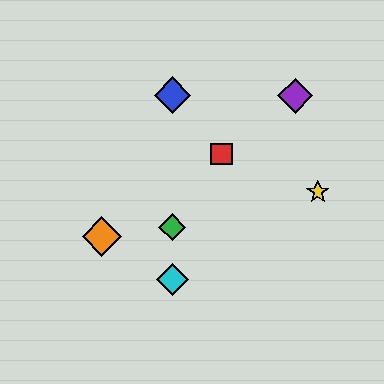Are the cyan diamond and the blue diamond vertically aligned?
Yes, both are at x≈172.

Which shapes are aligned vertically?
The blue diamond, the green diamond, the cyan diamond are aligned vertically.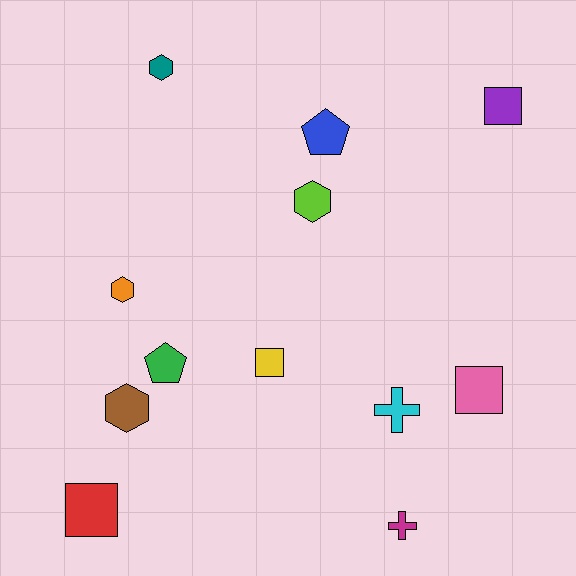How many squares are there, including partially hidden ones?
There are 4 squares.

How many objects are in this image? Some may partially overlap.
There are 12 objects.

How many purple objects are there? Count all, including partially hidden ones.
There is 1 purple object.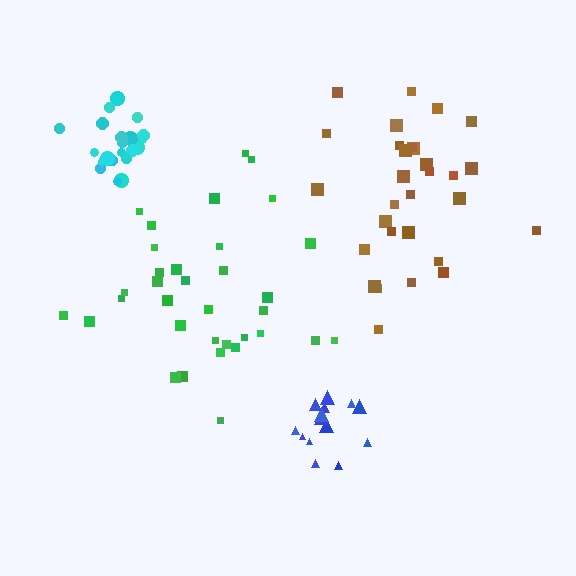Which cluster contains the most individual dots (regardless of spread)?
Green (34).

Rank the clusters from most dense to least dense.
cyan, blue, green, brown.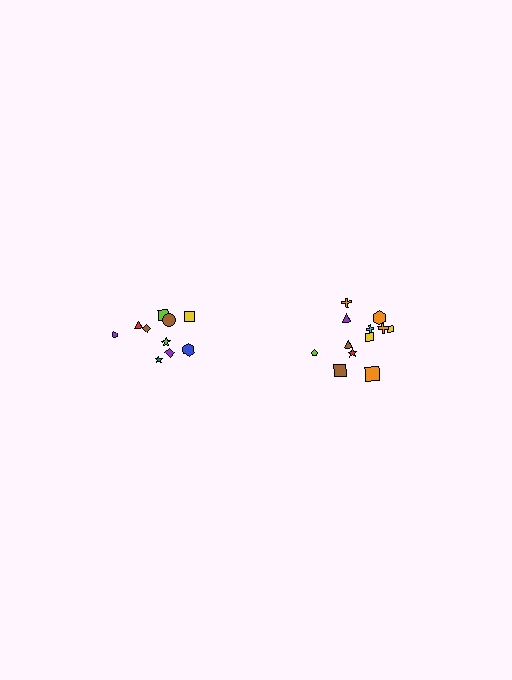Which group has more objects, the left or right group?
The right group.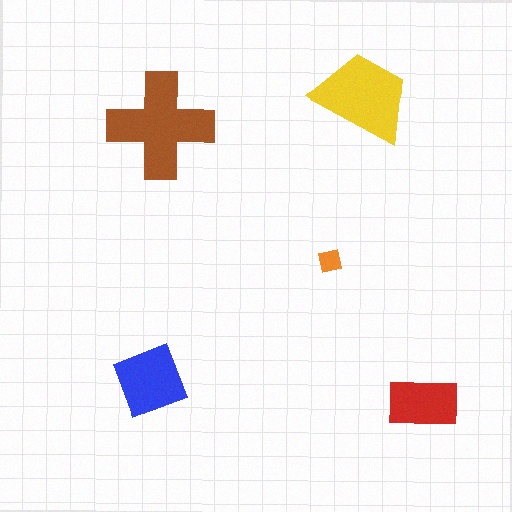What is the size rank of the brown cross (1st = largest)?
1st.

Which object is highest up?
The yellow trapezoid is topmost.